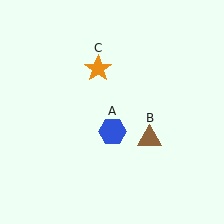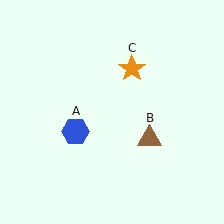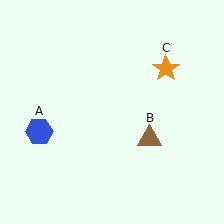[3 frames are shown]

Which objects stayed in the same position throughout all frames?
Brown triangle (object B) remained stationary.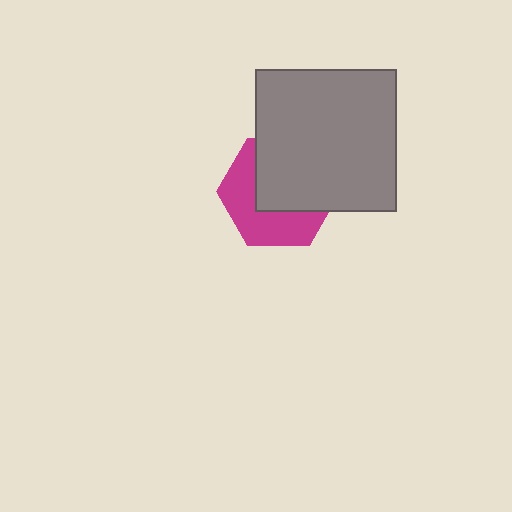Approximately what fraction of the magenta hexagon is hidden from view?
Roughly 53% of the magenta hexagon is hidden behind the gray square.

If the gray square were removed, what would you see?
You would see the complete magenta hexagon.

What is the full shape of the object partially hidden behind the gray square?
The partially hidden object is a magenta hexagon.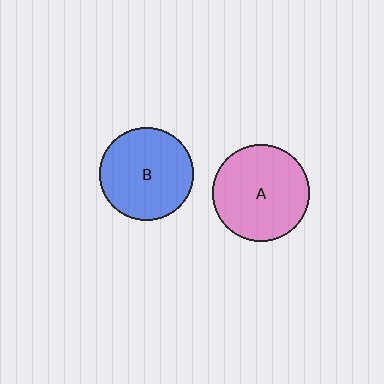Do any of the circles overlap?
No, none of the circles overlap.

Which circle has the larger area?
Circle A (pink).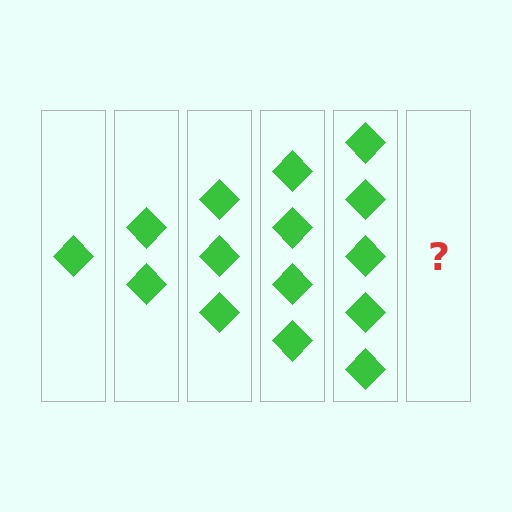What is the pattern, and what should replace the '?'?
The pattern is that each step adds one more diamond. The '?' should be 6 diamonds.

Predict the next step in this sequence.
The next step is 6 diamonds.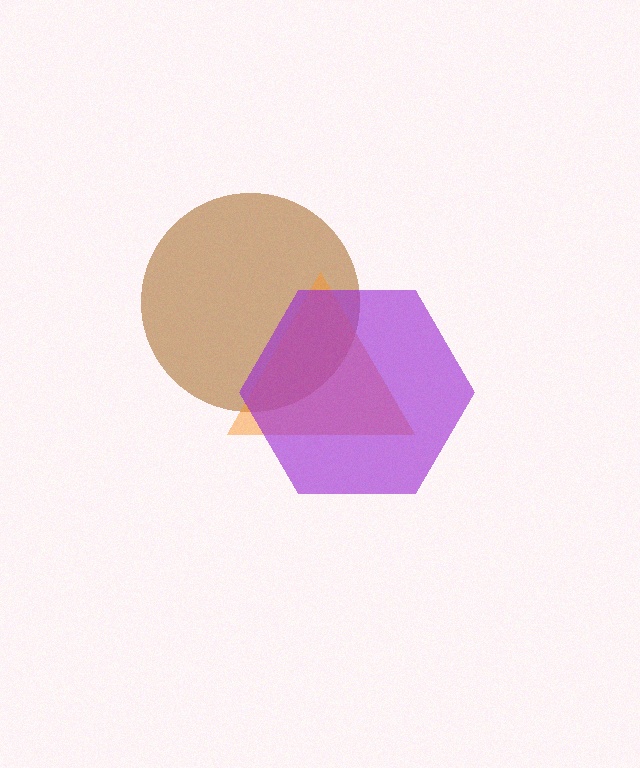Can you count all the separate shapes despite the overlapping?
Yes, there are 3 separate shapes.